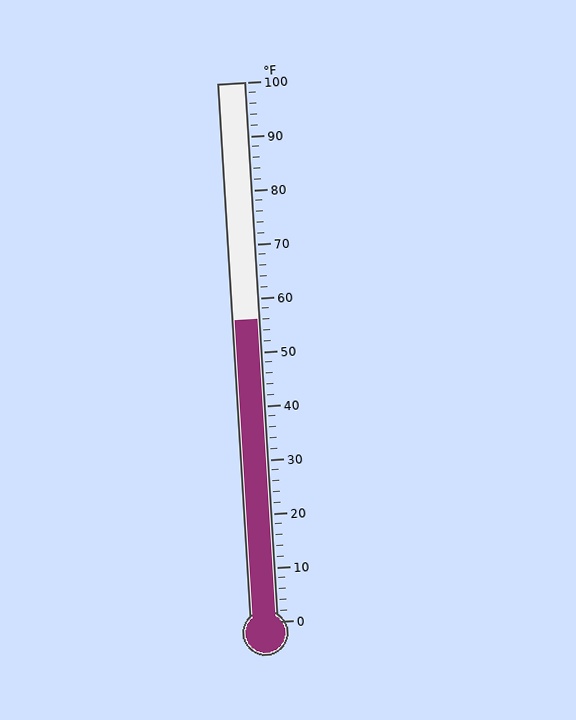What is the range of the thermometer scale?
The thermometer scale ranges from 0°F to 100°F.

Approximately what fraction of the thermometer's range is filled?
The thermometer is filled to approximately 55% of its range.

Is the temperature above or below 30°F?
The temperature is above 30°F.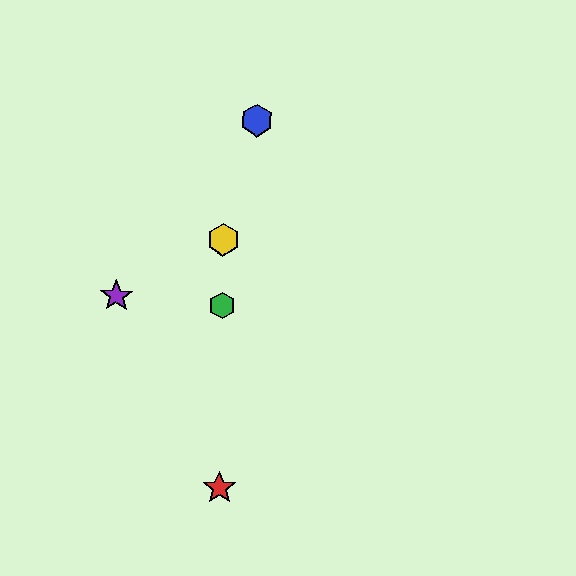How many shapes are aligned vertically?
3 shapes (the red star, the green hexagon, the yellow hexagon) are aligned vertically.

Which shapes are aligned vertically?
The red star, the green hexagon, the yellow hexagon are aligned vertically.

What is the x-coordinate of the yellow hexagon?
The yellow hexagon is at x≈223.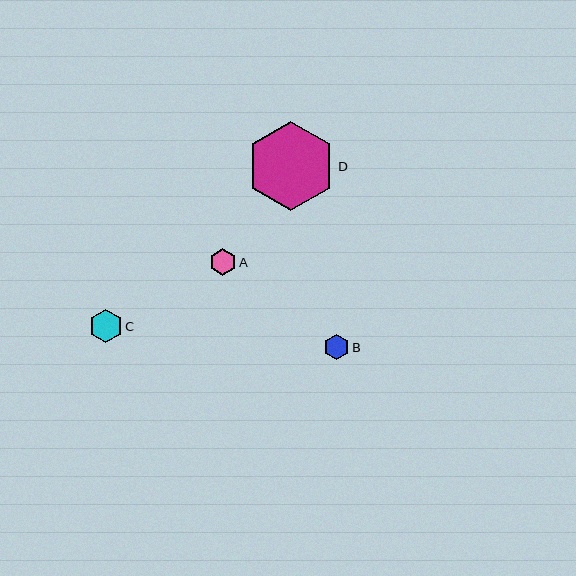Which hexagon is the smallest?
Hexagon B is the smallest with a size of approximately 25 pixels.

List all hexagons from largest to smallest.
From largest to smallest: D, C, A, B.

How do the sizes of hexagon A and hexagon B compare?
Hexagon A and hexagon B are approximately the same size.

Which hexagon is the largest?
Hexagon D is the largest with a size of approximately 89 pixels.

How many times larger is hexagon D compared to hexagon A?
Hexagon D is approximately 3.4 times the size of hexagon A.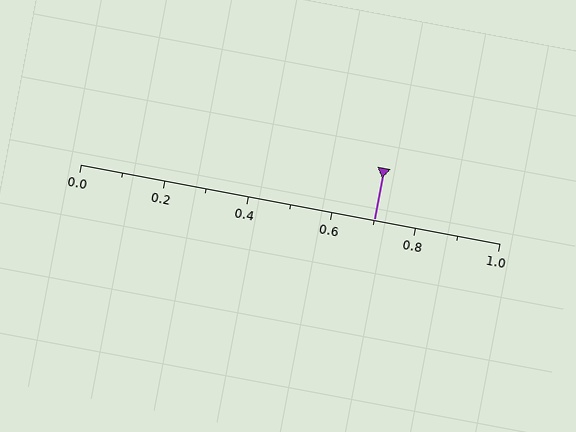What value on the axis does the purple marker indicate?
The marker indicates approximately 0.7.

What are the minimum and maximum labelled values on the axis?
The axis runs from 0.0 to 1.0.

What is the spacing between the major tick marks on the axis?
The major ticks are spaced 0.2 apart.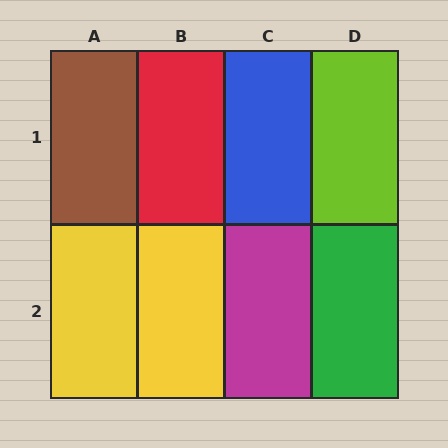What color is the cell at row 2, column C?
Magenta.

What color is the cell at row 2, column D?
Green.